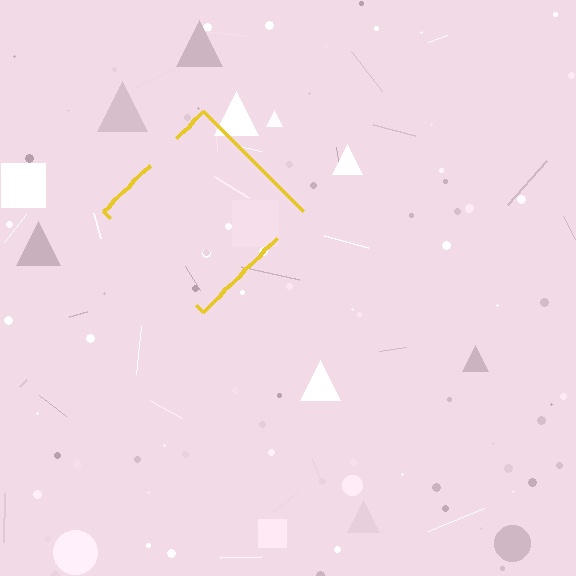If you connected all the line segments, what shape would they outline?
They would outline a diamond.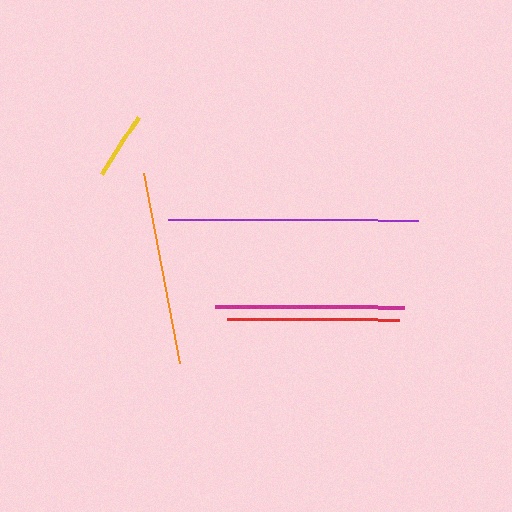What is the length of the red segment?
The red segment is approximately 172 pixels long.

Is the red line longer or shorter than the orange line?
The orange line is longer than the red line.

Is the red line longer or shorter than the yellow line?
The red line is longer than the yellow line.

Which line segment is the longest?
The purple line is the longest at approximately 250 pixels.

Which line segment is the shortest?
The yellow line is the shortest at approximately 68 pixels.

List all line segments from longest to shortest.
From longest to shortest: purple, orange, magenta, red, yellow.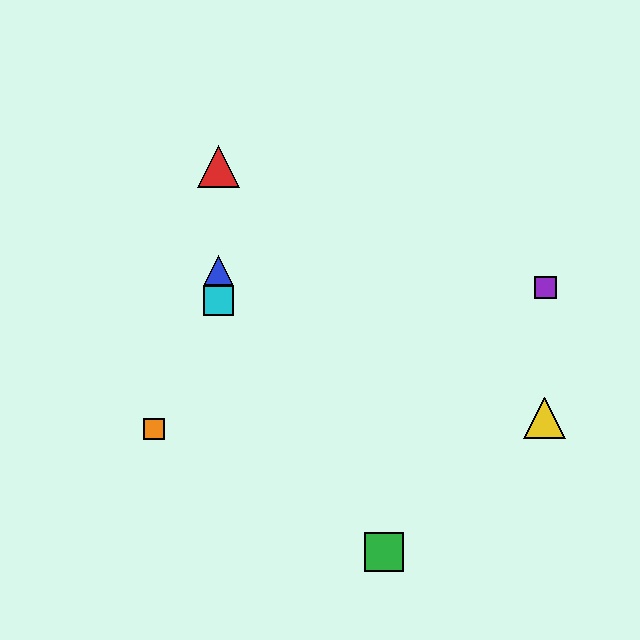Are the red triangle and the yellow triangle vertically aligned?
No, the red triangle is at x≈218 and the yellow triangle is at x≈544.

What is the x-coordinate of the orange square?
The orange square is at x≈154.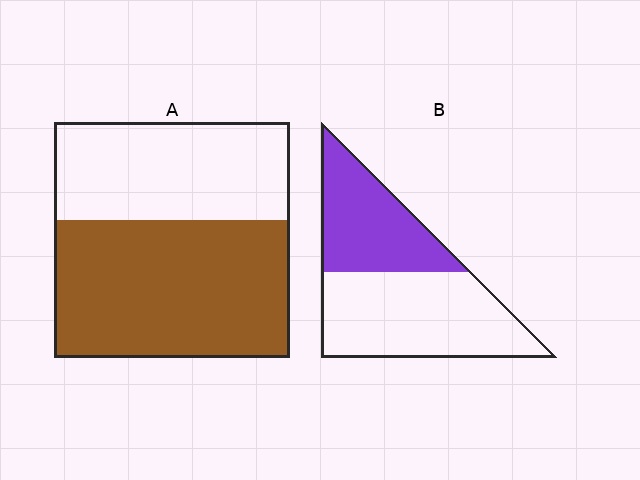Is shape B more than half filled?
No.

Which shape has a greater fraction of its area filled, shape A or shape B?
Shape A.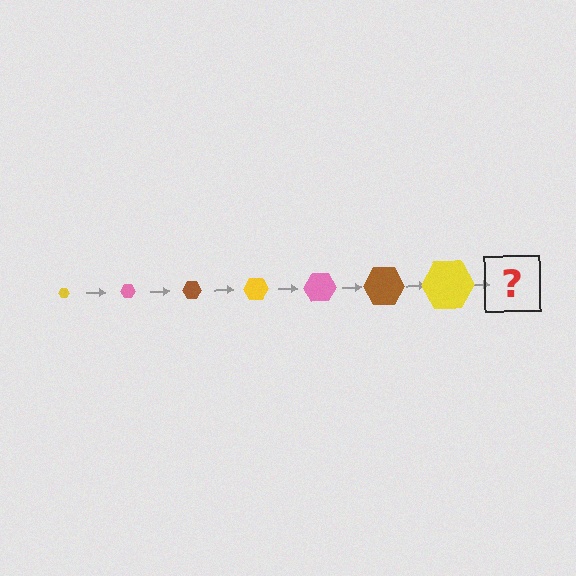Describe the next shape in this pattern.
It should be a pink hexagon, larger than the previous one.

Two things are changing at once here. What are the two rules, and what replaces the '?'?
The two rules are that the hexagon grows larger each step and the color cycles through yellow, pink, and brown. The '?' should be a pink hexagon, larger than the previous one.